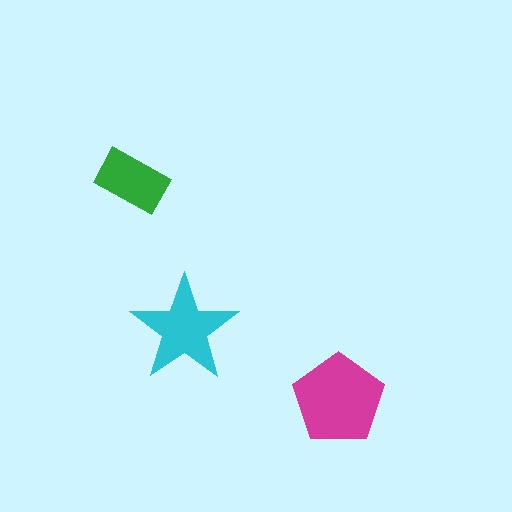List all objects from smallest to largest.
The green rectangle, the cyan star, the magenta pentagon.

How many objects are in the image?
There are 3 objects in the image.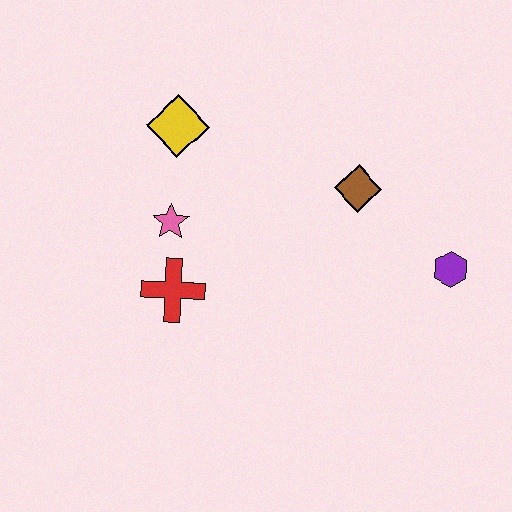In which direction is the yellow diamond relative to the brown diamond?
The yellow diamond is to the left of the brown diamond.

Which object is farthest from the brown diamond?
The red cross is farthest from the brown diamond.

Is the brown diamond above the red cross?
Yes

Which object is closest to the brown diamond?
The purple hexagon is closest to the brown diamond.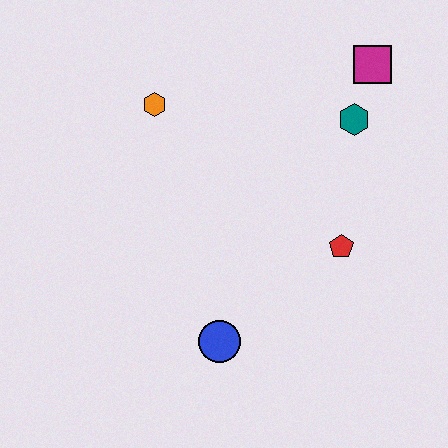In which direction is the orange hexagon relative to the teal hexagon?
The orange hexagon is to the left of the teal hexagon.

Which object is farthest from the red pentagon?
The orange hexagon is farthest from the red pentagon.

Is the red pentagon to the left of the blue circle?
No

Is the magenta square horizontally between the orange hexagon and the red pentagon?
No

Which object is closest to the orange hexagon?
The teal hexagon is closest to the orange hexagon.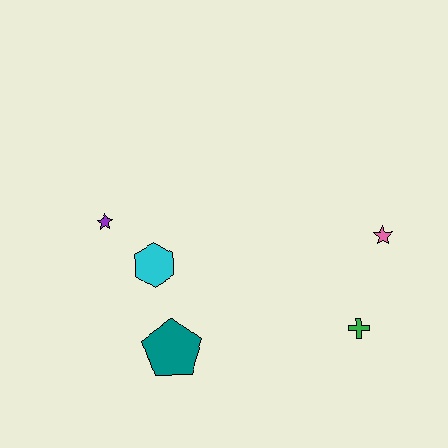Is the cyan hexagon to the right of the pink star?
No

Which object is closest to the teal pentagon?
The cyan hexagon is closest to the teal pentagon.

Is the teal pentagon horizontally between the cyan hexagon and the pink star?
Yes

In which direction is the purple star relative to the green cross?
The purple star is to the left of the green cross.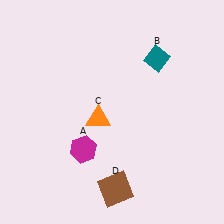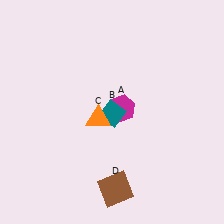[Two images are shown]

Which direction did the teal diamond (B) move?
The teal diamond (B) moved down.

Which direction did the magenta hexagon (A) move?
The magenta hexagon (A) moved up.